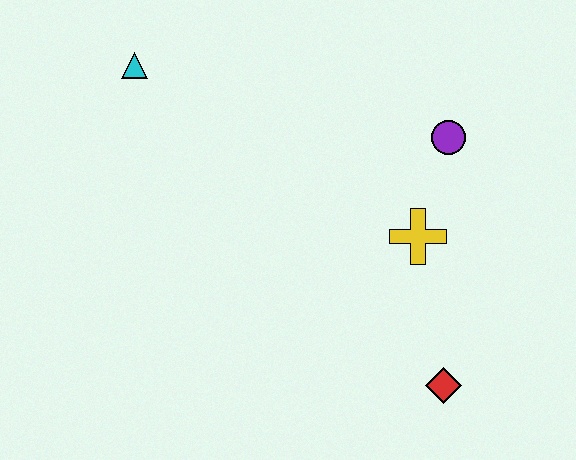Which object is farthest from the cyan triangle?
The red diamond is farthest from the cyan triangle.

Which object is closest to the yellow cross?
The purple circle is closest to the yellow cross.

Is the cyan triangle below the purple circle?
No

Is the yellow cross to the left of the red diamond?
Yes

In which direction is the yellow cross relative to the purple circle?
The yellow cross is below the purple circle.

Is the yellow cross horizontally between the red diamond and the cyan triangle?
Yes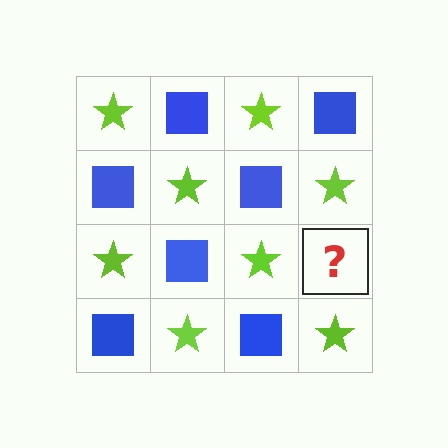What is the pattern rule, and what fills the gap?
The rule is that it alternates lime star and blue square in a checkerboard pattern. The gap should be filled with a blue square.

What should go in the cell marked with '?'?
The missing cell should contain a blue square.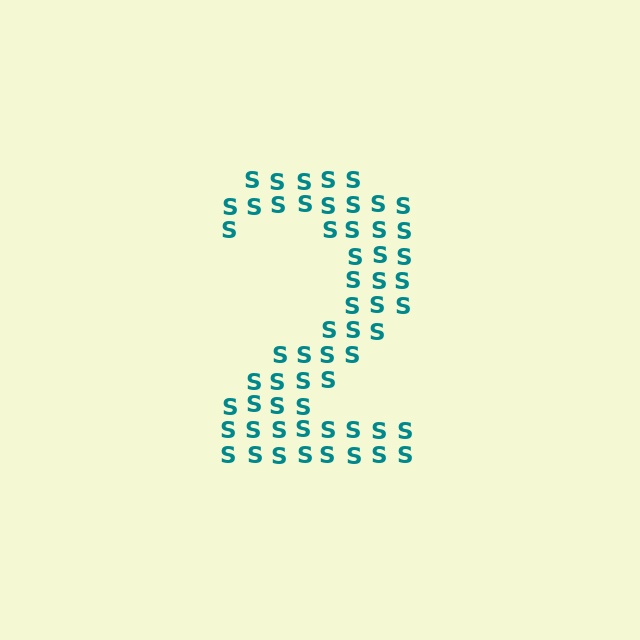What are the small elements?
The small elements are letter S's.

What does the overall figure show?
The overall figure shows the digit 2.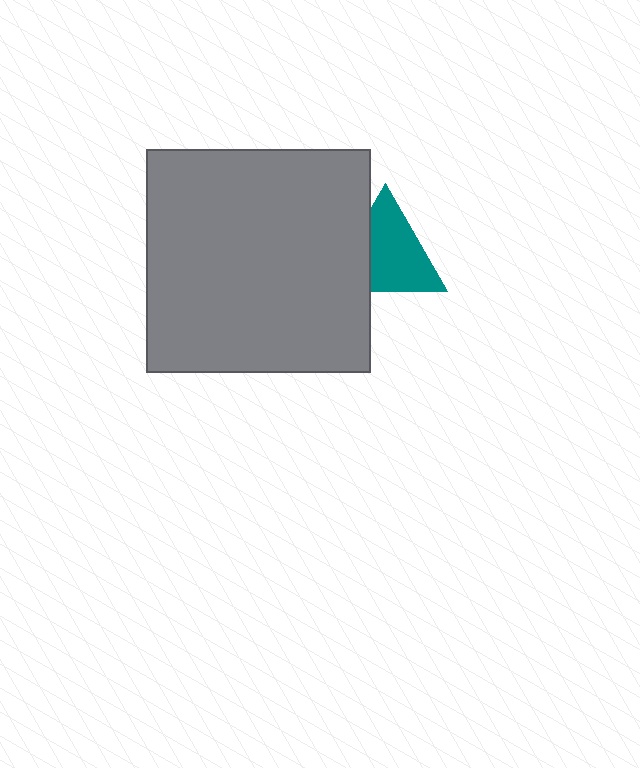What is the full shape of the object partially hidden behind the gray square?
The partially hidden object is a teal triangle.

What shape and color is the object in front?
The object in front is a gray square.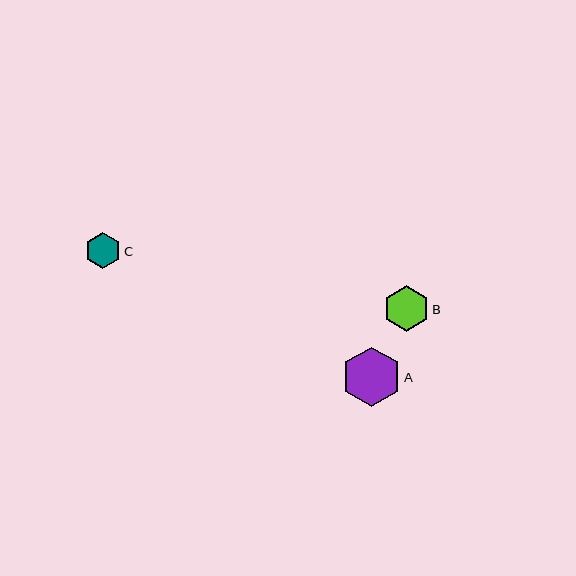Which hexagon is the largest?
Hexagon A is the largest with a size of approximately 59 pixels.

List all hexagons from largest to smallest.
From largest to smallest: A, B, C.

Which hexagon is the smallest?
Hexagon C is the smallest with a size of approximately 36 pixels.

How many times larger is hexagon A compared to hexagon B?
Hexagon A is approximately 1.3 times the size of hexagon B.